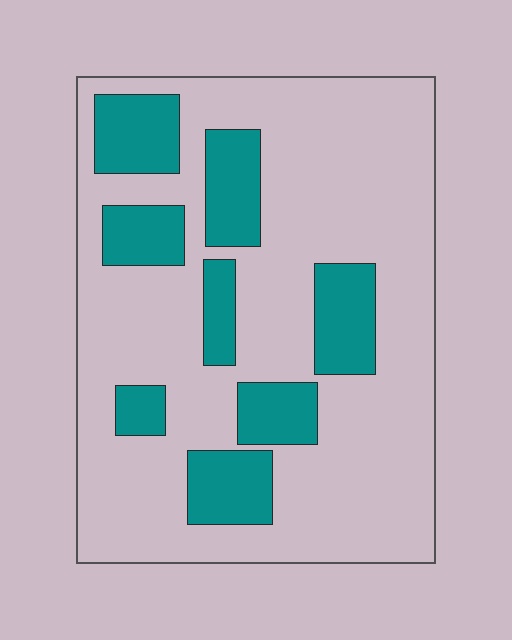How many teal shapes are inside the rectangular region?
8.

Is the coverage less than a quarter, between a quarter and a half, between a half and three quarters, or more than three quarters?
Less than a quarter.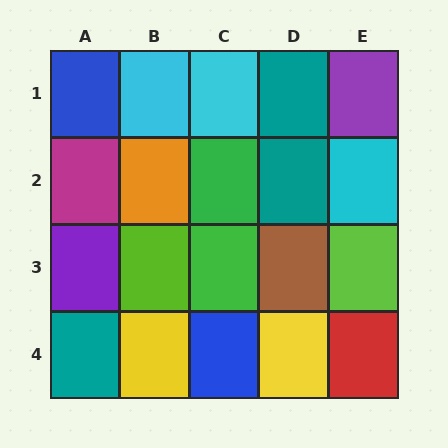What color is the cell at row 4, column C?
Blue.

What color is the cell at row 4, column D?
Yellow.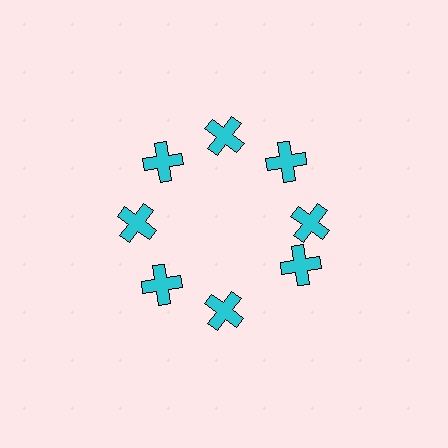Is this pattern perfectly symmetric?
No. The 8 cyan crosses are arranged in a ring, but one element near the 4 o'clock position is rotated out of alignment along the ring, breaking the 8-fold rotational symmetry.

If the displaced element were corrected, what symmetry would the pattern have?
It would have 8-fold rotational symmetry — the pattern would map onto itself every 45 degrees.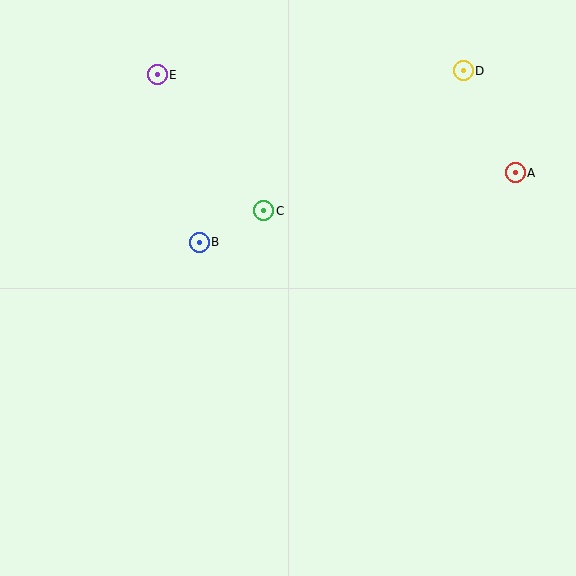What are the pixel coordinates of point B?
Point B is at (199, 242).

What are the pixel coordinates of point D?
Point D is at (463, 71).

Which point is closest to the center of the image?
Point C at (264, 211) is closest to the center.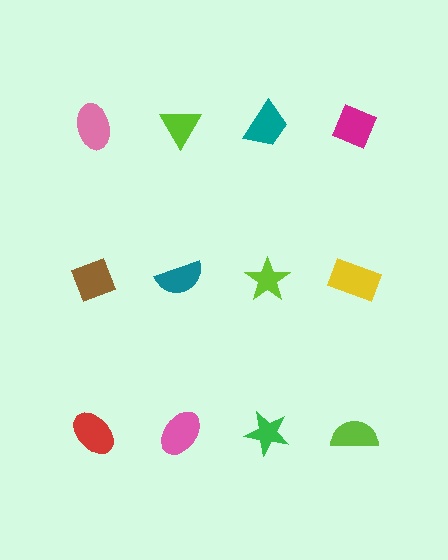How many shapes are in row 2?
4 shapes.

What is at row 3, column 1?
A red ellipse.